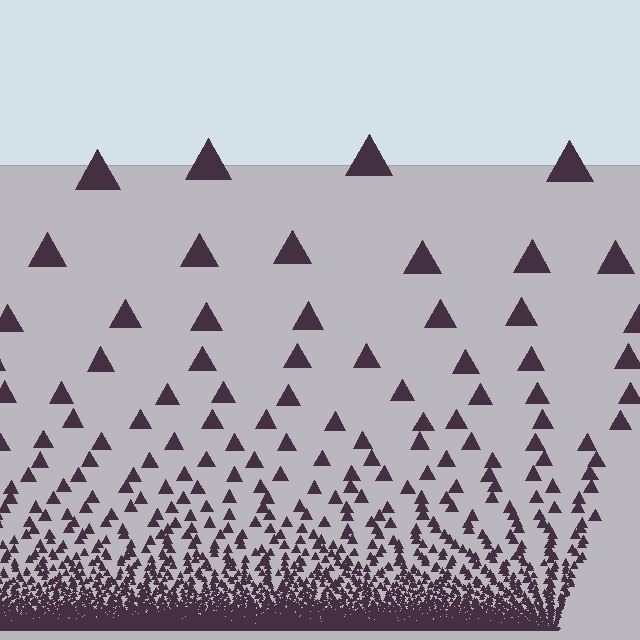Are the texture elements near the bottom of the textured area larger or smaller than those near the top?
Smaller. The gradient is inverted — elements near the bottom are smaller and denser.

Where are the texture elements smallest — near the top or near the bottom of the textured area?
Near the bottom.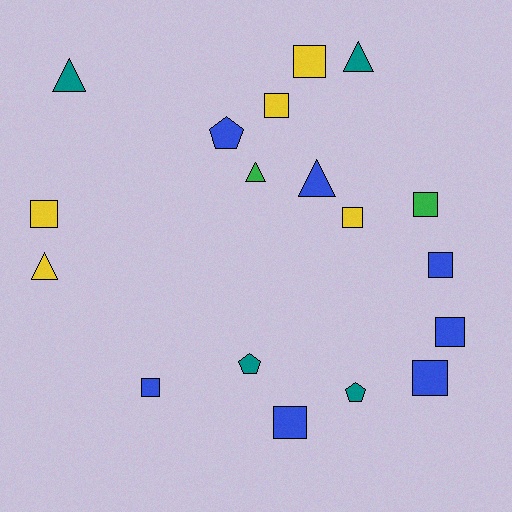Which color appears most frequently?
Blue, with 7 objects.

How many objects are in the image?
There are 18 objects.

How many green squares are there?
There is 1 green square.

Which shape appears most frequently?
Square, with 10 objects.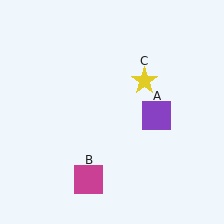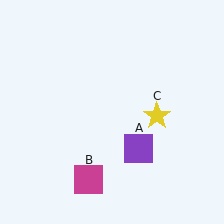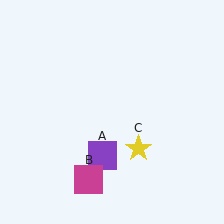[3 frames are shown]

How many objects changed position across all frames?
2 objects changed position: purple square (object A), yellow star (object C).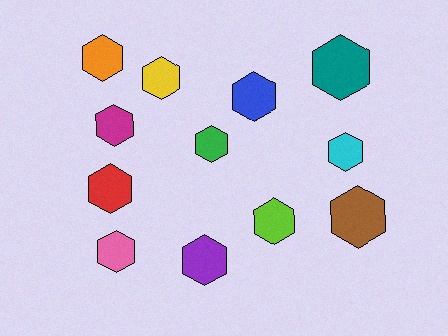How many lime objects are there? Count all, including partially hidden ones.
There is 1 lime object.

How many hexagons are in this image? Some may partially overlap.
There are 12 hexagons.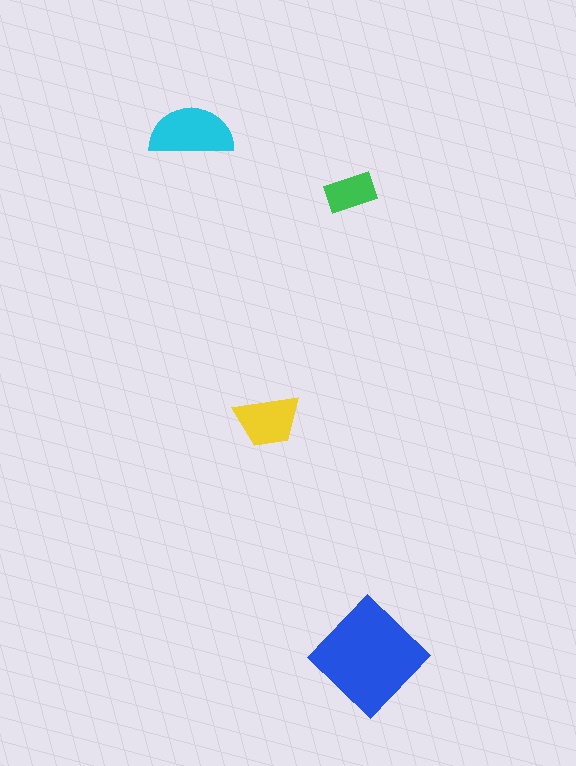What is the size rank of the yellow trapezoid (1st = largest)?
3rd.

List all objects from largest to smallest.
The blue diamond, the cyan semicircle, the yellow trapezoid, the green rectangle.